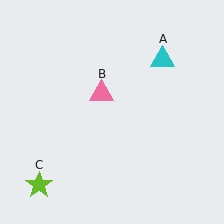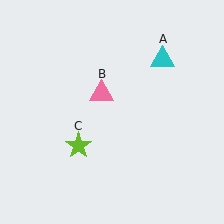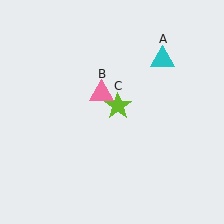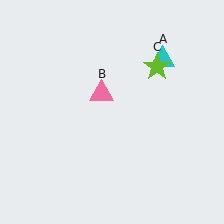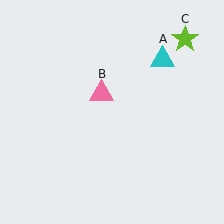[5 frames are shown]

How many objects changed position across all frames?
1 object changed position: lime star (object C).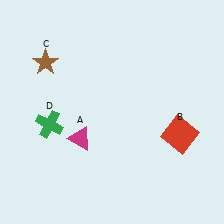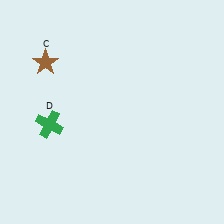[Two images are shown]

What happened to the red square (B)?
The red square (B) was removed in Image 2. It was in the bottom-right area of Image 1.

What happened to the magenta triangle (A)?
The magenta triangle (A) was removed in Image 2. It was in the bottom-left area of Image 1.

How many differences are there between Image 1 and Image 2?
There are 2 differences between the two images.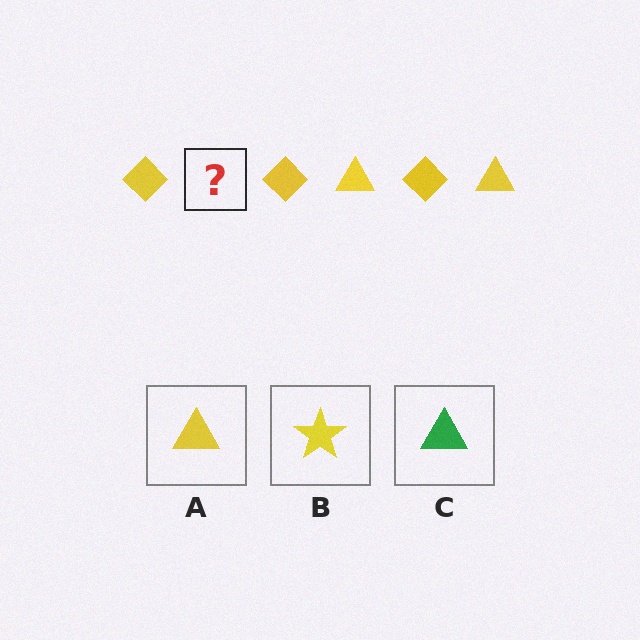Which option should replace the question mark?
Option A.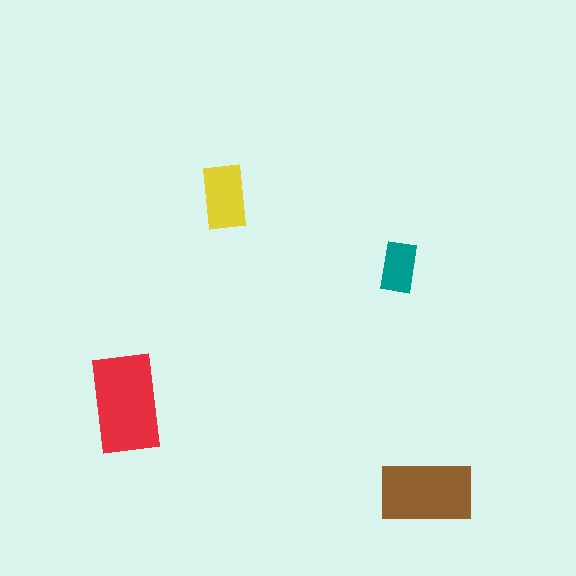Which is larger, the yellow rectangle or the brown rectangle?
The brown one.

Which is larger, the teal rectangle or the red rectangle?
The red one.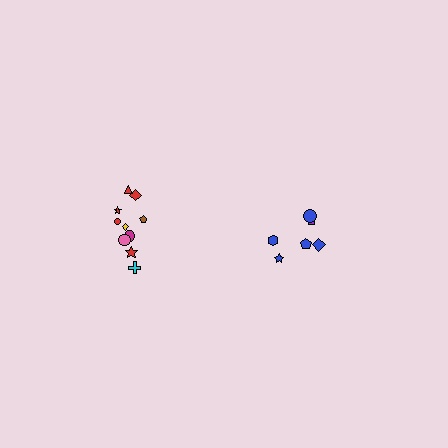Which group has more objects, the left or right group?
The left group.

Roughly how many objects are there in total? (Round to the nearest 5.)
Roughly 15 objects in total.